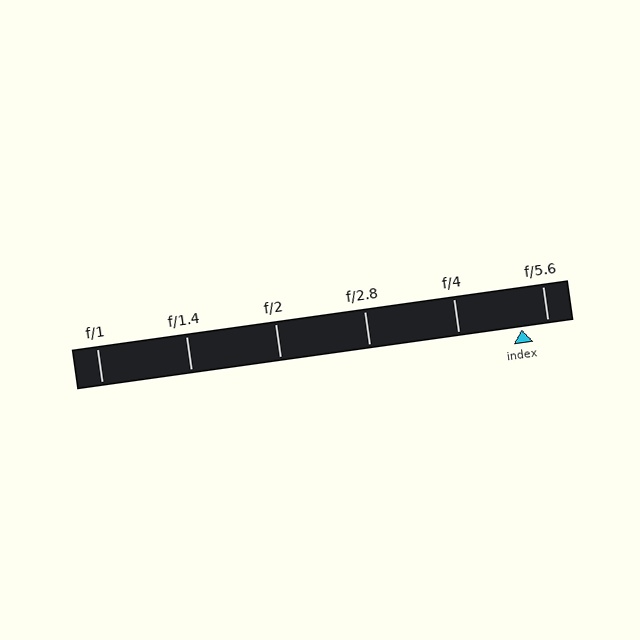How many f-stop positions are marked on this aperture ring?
There are 6 f-stop positions marked.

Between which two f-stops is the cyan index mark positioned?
The index mark is between f/4 and f/5.6.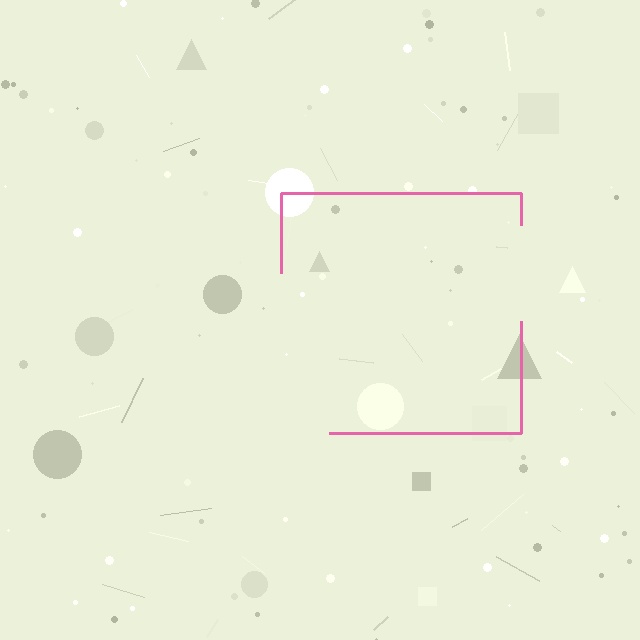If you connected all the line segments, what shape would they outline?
They would outline a square.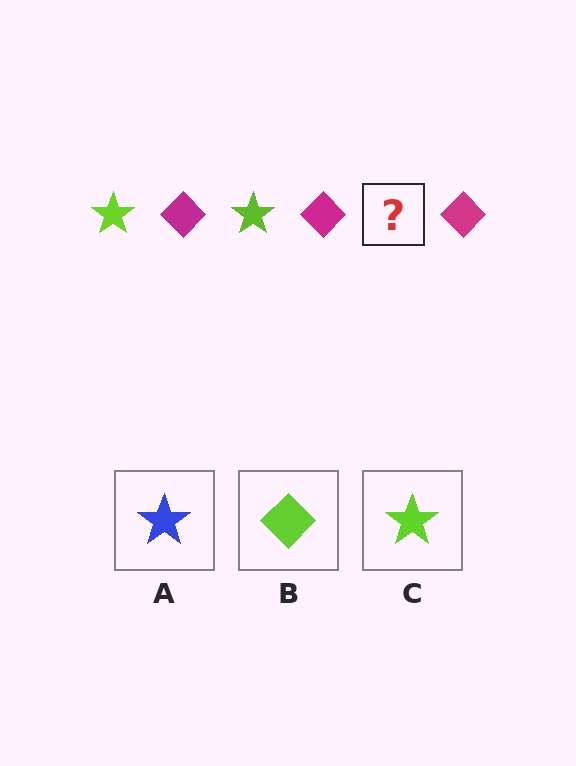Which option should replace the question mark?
Option C.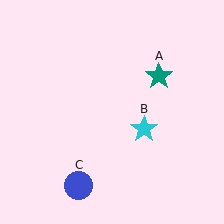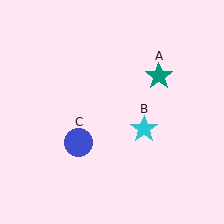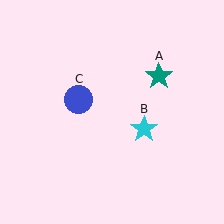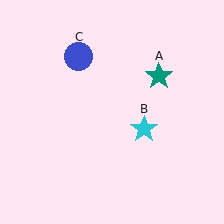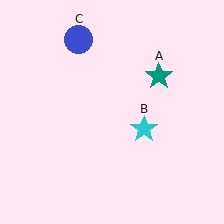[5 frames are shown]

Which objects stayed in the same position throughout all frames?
Teal star (object A) and cyan star (object B) remained stationary.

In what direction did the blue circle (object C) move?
The blue circle (object C) moved up.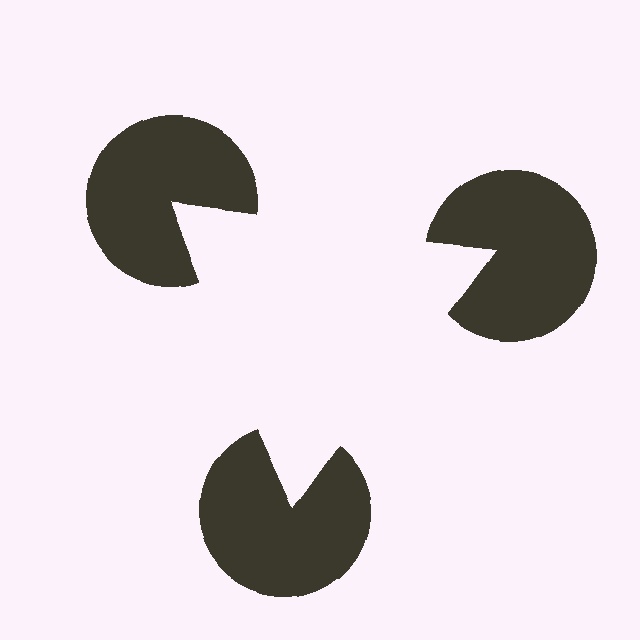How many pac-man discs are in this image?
There are 3 — one at each vertex of the illusory triangle.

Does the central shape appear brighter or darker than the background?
It typically appears slightly brighter than the background, even though no actual brightness change is drawn.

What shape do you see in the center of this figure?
An illusory triangle — its edges are inferred from the aligned wedge cuts in the pac-man discs, not physically drawn.